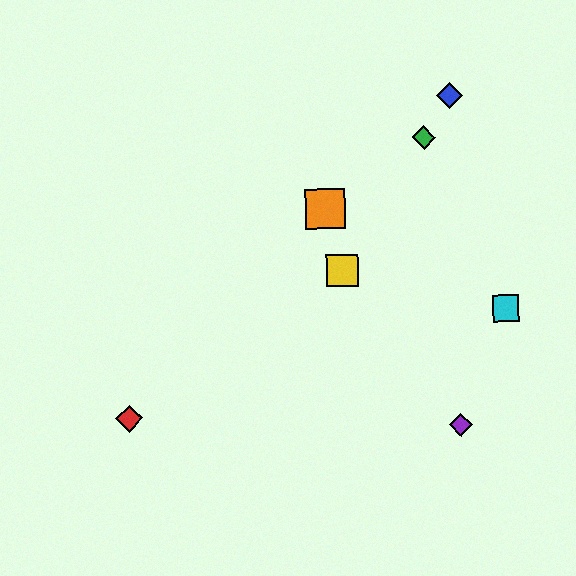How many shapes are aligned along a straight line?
3 shapes (the blue diamond, the green diamond, the yellow square) are aligned along a straight line.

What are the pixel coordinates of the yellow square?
The yellow square is at (342, 271).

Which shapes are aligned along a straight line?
The blue diamond, the green diamond, the yellow square are aligned along a straight line.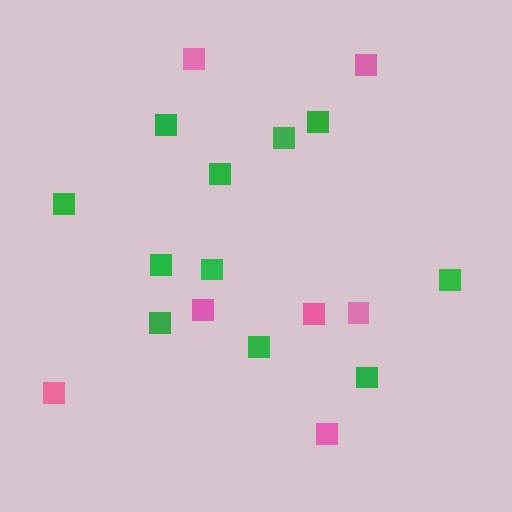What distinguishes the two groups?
There are 2 groups: one group of pink squares (7) and one group of green squares (11).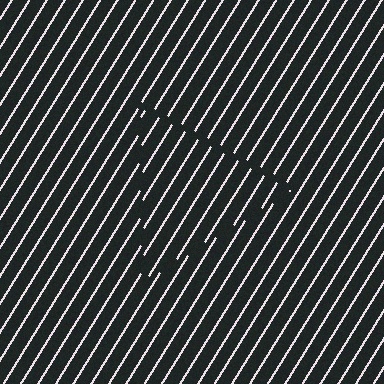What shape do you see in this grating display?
An illusory triangle. The interior of the shape contains the same grating, shifted by half a period — the contour is defined by the phase discontinuity where line-ends from the inner and outer gratings abut.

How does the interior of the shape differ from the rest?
The interior of the shape contains the same grating, shifted by half a period — the contour is defined by the phase discontinuity where line-ends from the inner and outer gratings abut.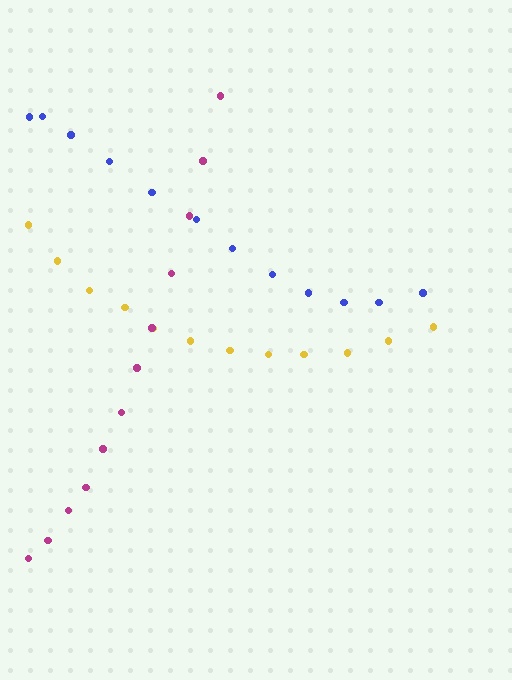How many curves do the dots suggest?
There are 3 distinct paths.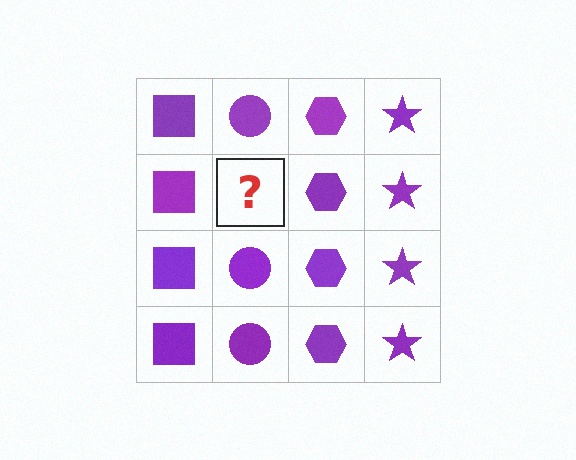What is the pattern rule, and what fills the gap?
The rule is that each column has a consistent shape. The gap should be filled with a purple circle.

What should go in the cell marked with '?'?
The missing cell should contain a purple circle.